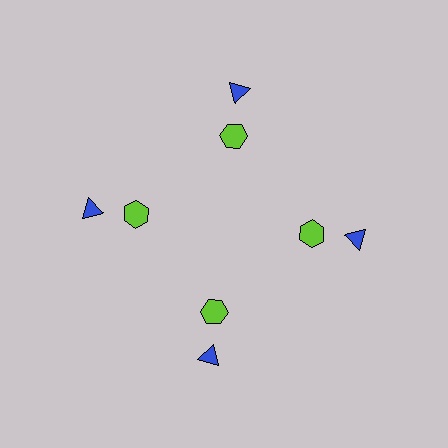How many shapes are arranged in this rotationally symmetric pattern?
There are 8 shapes, arranged in 4 groups of 2.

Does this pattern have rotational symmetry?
Yes, this pattern has 4-fold rotational symmetry. It looks the same after rotating 90 degrees around the center.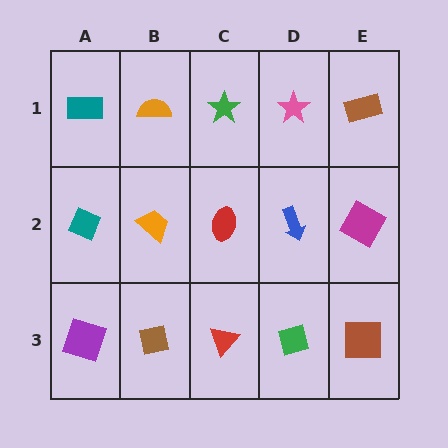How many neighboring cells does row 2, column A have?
3.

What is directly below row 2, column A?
A purple square.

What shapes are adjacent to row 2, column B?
An orange semicircle (row 1, column B), a brown square (row 3, column B), a teal diamond (row 2, column A), a red ellipse (row 2, column C).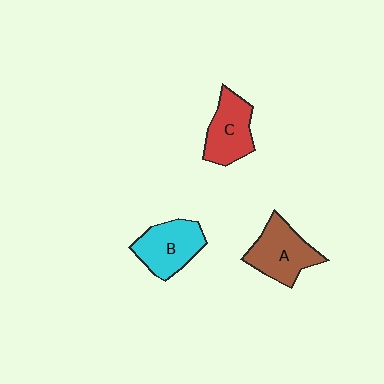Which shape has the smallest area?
Shape C (red).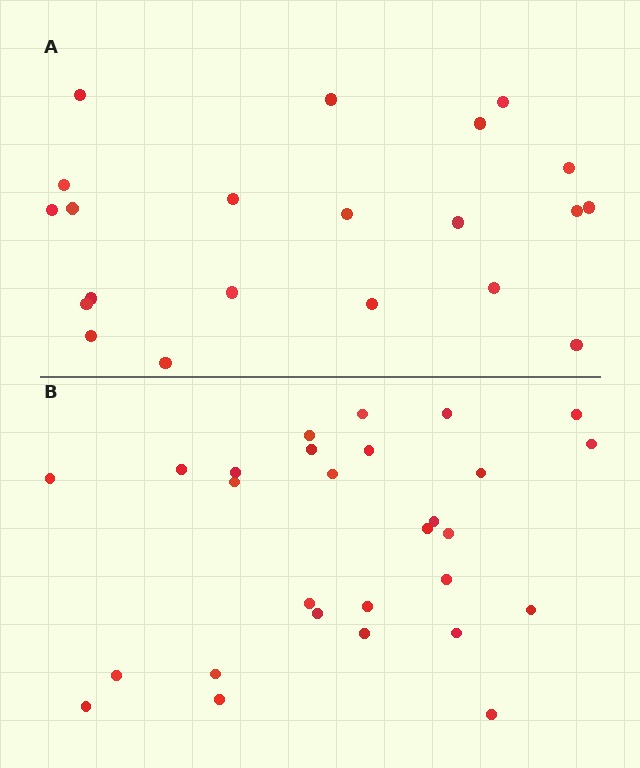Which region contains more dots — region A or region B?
Region B (the bottom region) has more dots.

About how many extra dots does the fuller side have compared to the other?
Region B has roughly 8 or so more dots than region A.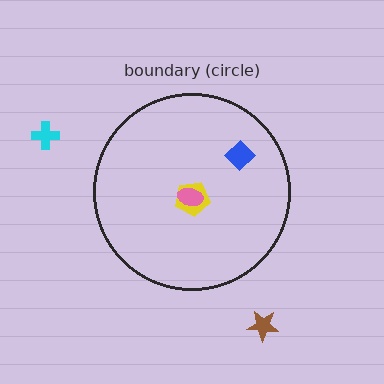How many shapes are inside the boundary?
3 inside, 2 outside.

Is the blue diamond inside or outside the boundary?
Inside.